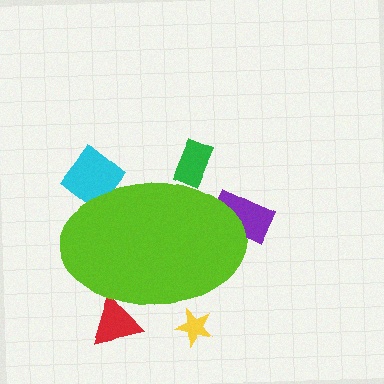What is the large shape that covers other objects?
A lime ellipse.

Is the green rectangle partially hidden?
Yes, the green rectangle is partially hidden behind the lime ellipse.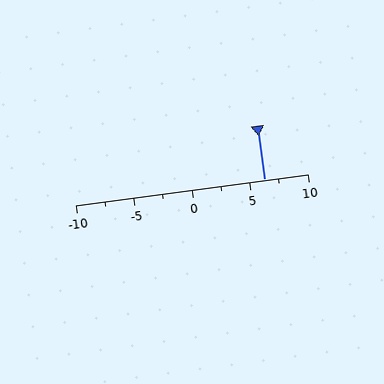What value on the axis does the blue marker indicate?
The marker indicates approximately 6.2.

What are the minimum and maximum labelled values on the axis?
The axis runs from -10 to 10.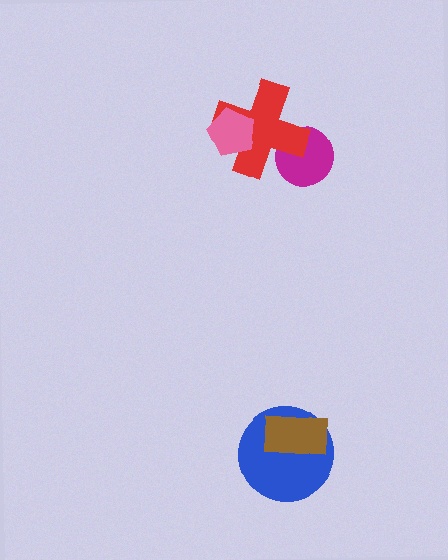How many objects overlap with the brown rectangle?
1 object overlaps with the brown rectangle.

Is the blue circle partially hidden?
Yes, it is partially covered by another shape.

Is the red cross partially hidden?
Yes, it is partially covered by another shape.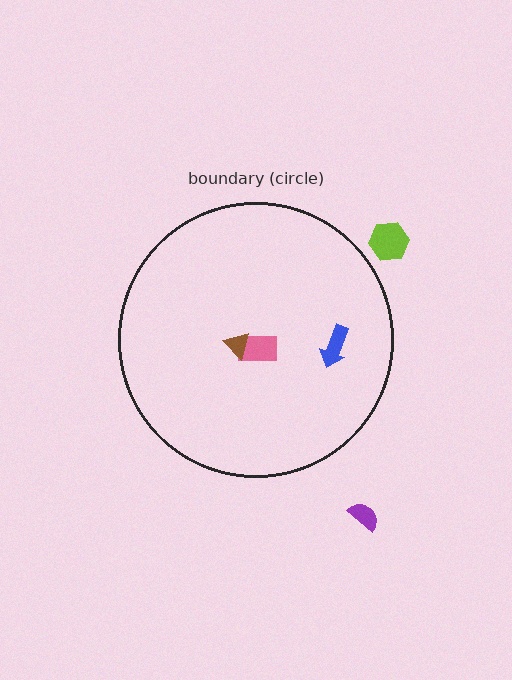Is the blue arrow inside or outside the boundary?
Inside.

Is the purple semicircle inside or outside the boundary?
Outside.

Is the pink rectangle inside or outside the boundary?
Inside.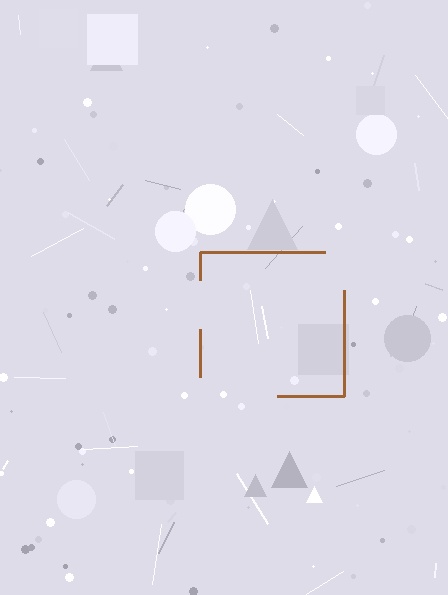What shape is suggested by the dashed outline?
The dashed outline suggests a square.